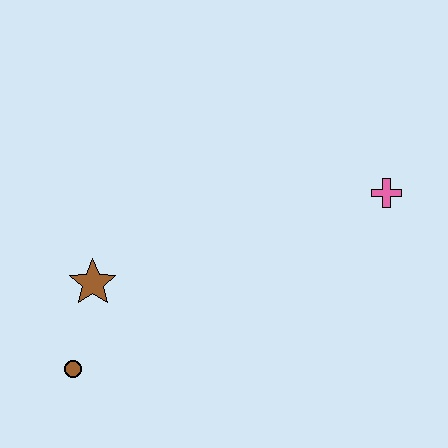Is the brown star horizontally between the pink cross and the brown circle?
Yes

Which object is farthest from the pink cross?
The brown circle is farthest from the pink cross.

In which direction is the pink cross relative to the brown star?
The pink cross is to the right of the brown star.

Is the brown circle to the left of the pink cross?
Yes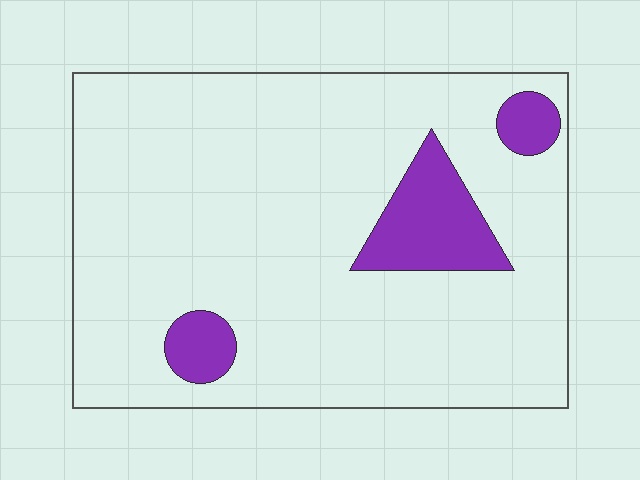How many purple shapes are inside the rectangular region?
3.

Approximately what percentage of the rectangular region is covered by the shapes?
Approximately 10%.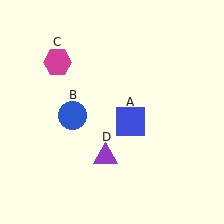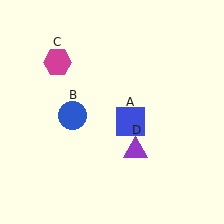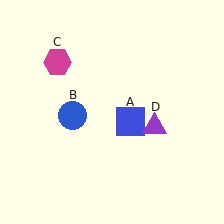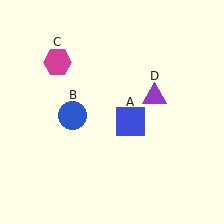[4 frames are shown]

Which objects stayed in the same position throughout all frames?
Blue square (object A) and blue circle (object B) and magenta hexagon (object C) remained stationary.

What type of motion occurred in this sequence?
The purple triangle (object D) rotated counterclockwise around the center of the scene.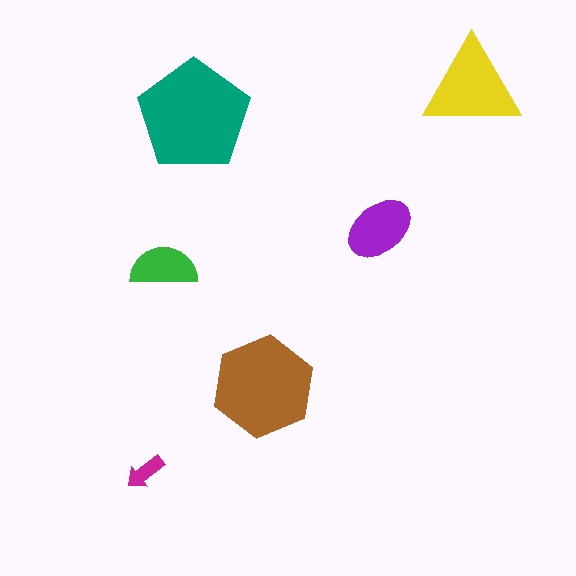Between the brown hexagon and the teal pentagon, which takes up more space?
The teal pentagon.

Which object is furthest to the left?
The magenta arrow is leftmost.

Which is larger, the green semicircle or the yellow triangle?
The yellow triangle.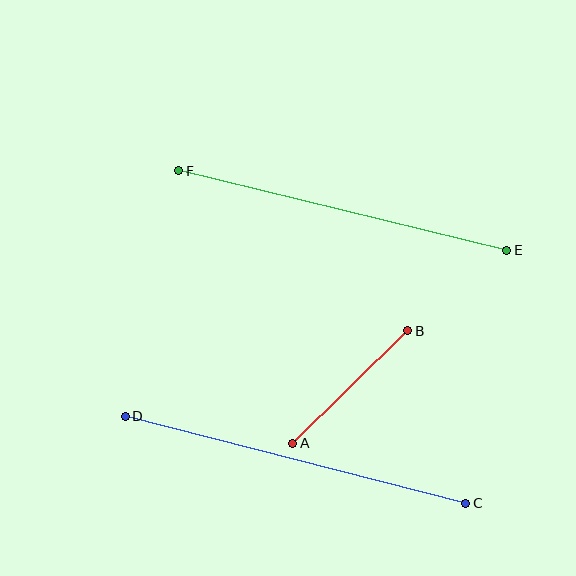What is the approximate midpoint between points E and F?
The midpoint is at approximately (343, 211) pixels.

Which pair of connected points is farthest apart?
Points C and D are farthest apart.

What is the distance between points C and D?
The distance is approximately 351 pixels.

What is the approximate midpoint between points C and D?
The midpoint is at approximately (295, 460) pixels.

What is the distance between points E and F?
The distance is approximately 338 pixels.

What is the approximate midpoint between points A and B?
The midpoint is at approximately (350, 387) pixels.